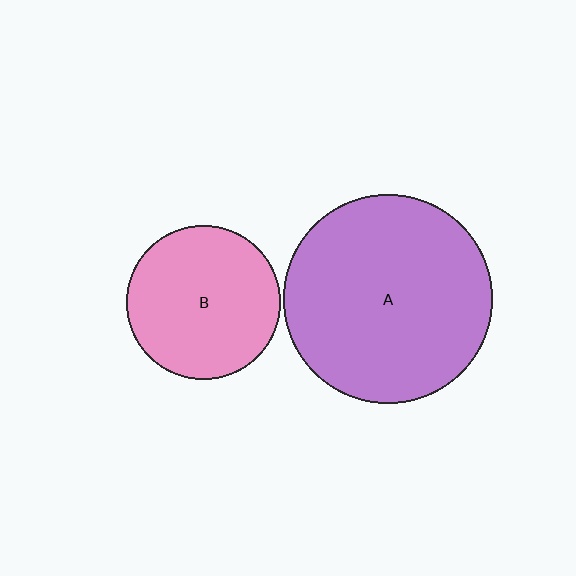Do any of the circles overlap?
No, none of the circles overlap.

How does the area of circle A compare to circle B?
Approximately 1.8 times.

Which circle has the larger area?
Circle A (purple).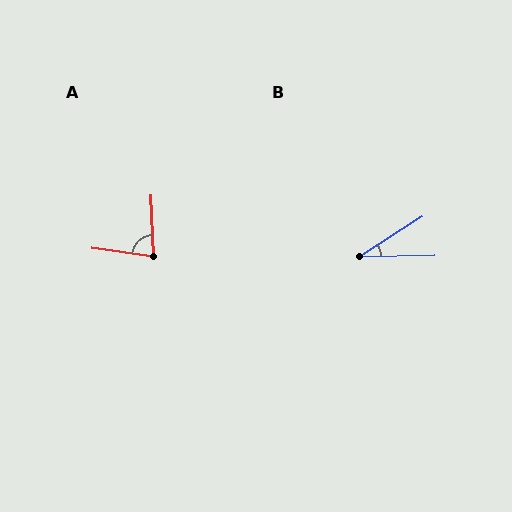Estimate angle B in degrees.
Approximately 31 degrees.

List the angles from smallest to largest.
B (31°), A (80°).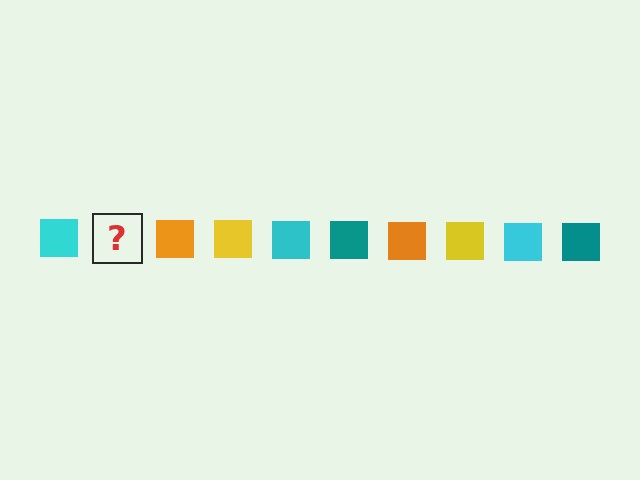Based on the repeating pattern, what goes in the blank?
The blank should be a teal square.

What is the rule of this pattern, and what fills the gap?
The rule is that the pattern cycles through cyan, teal, orange, yellow squares. The gap should be filled with a teal square.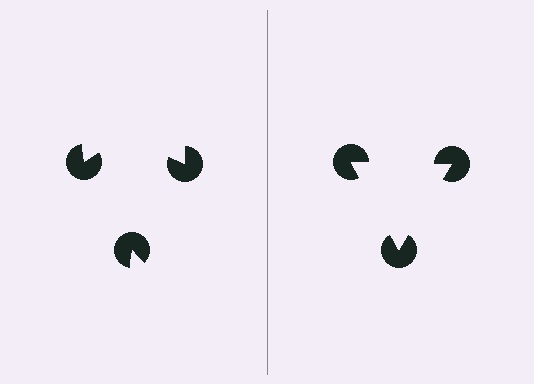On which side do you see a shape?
An illusory triangle appears on the right side. On the left side the wedge cuts are rotated, so no coherent shape forms.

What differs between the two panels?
The pac-man discs are positioned identically on both sides; only the wedge orientations differ. On the right they align to a triangle; on the left they are misaligned.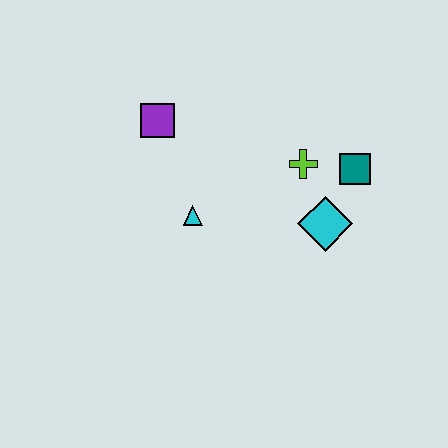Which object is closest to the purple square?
The cyan triangle is closest to the purple square.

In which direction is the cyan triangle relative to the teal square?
The cyan triangle is to the left of the teal square.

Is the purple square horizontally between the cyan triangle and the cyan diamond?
No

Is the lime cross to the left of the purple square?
No